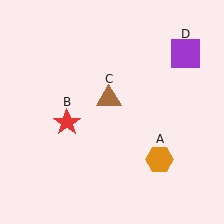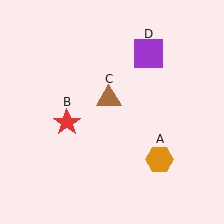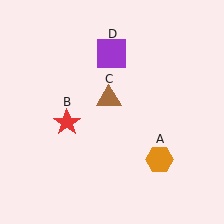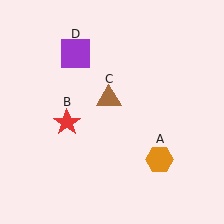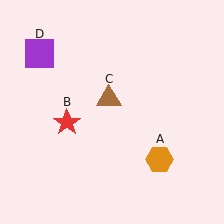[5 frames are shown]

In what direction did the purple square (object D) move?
The purple square (object D) moved left.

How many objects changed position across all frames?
1 object changed position: purple square (object D).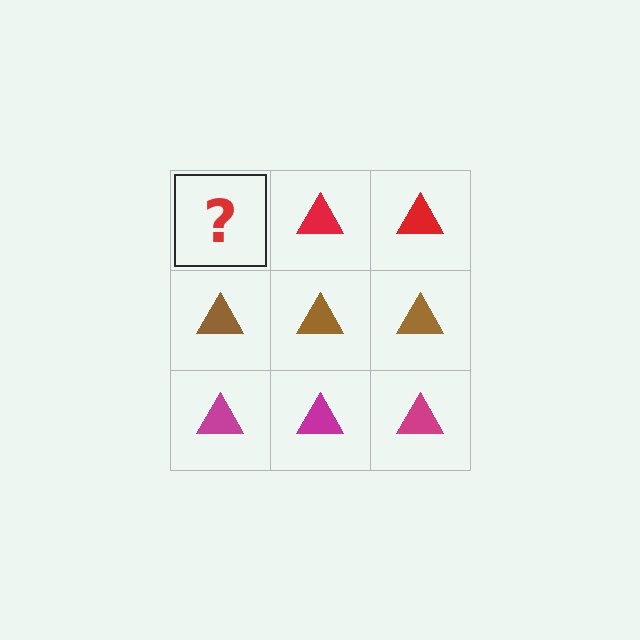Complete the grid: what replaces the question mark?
The question mark should be replaced with a red triangle.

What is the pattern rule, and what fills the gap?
The rule is that each row has a consistent color. The gap should be filled with a red triangle.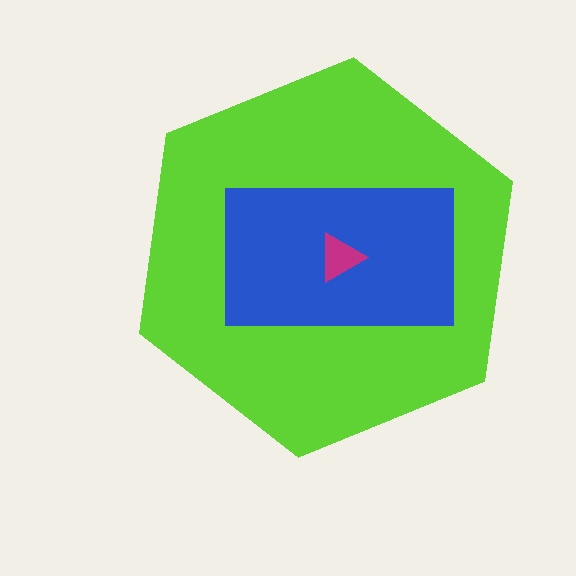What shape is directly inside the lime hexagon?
The blue rectangle.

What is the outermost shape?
The lime hexagon.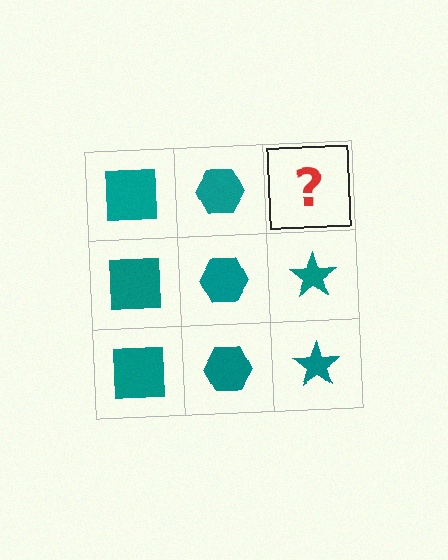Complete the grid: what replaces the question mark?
The question mark should be replaced with a teal star.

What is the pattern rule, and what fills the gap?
The rule is that each column has a consistent shape. The gap should be filled with a teal star.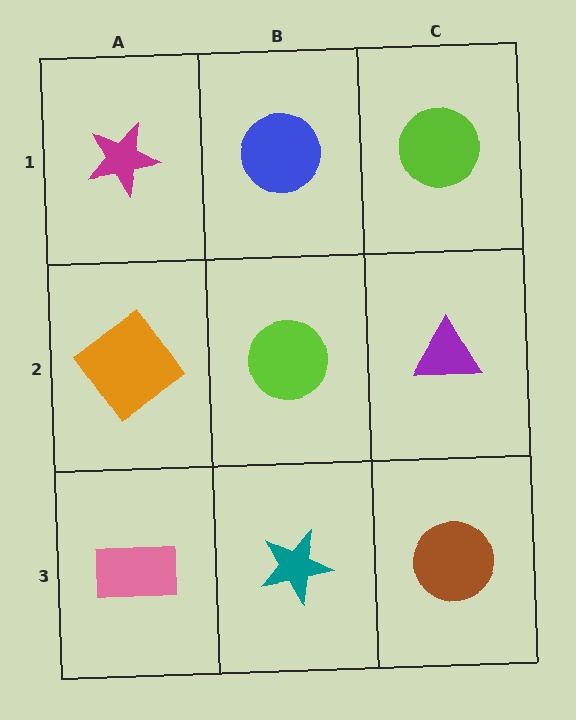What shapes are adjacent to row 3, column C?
A purple triangle (row 2, column C), a teal star (row 3, column B).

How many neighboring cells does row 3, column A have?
2.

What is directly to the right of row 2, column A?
A lime circle.